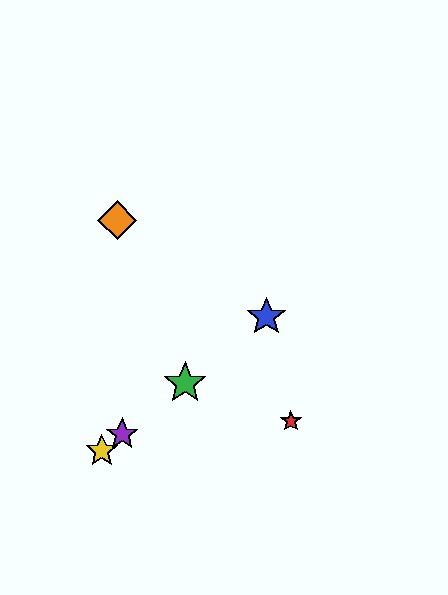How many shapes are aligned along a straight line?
4 shapes (the blue star, the green star, the yellow star, the purple star) are aligned along a straight line.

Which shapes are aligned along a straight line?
The blue star, the green star, the yellow star, the purple star are aligned along a straight line.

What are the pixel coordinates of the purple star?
The purple star is at (122, 434).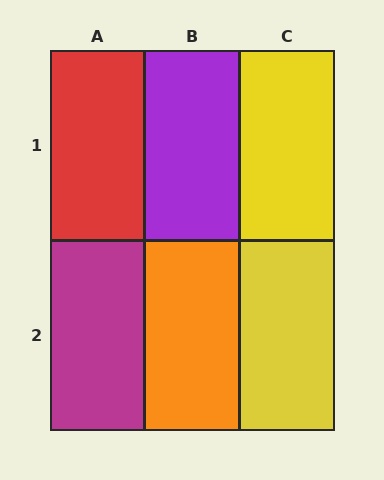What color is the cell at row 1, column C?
Yellow.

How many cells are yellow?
2 cells are yellow.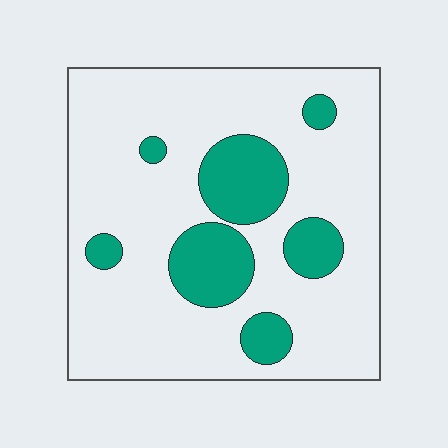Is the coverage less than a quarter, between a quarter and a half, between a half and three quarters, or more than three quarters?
Less than a quarter.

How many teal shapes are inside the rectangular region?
7.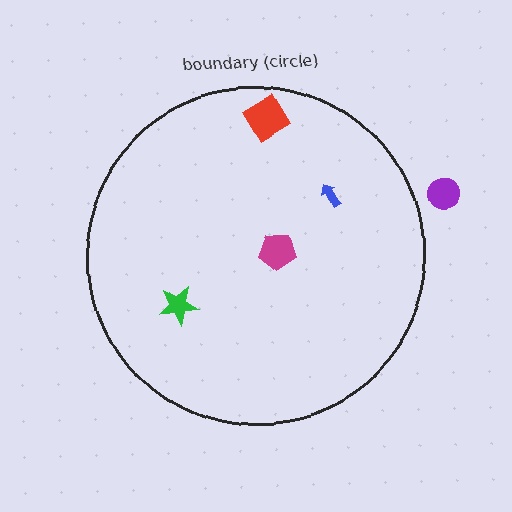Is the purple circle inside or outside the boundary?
Outside.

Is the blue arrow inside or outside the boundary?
Inside.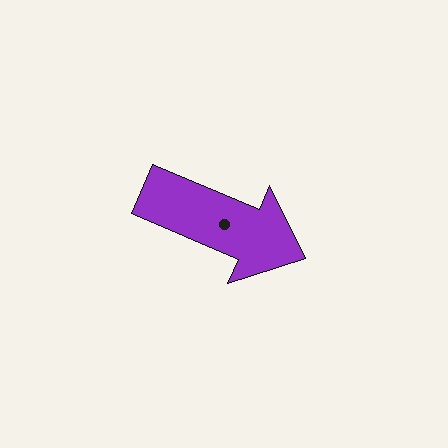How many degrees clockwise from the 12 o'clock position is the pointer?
Approximately 113 degrees.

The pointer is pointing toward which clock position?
Roughly 4 o'clock.